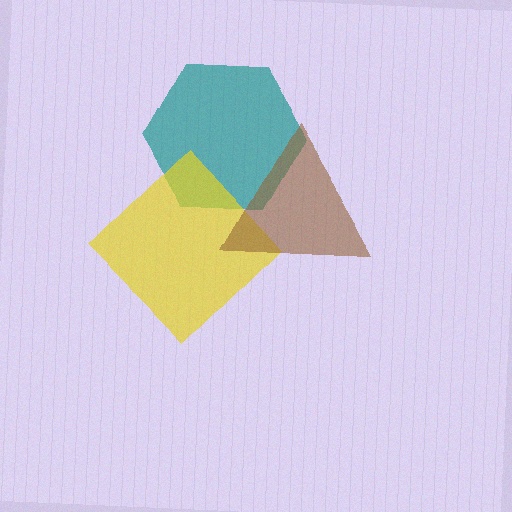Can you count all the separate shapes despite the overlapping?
Yes, there are 3 separate shapes.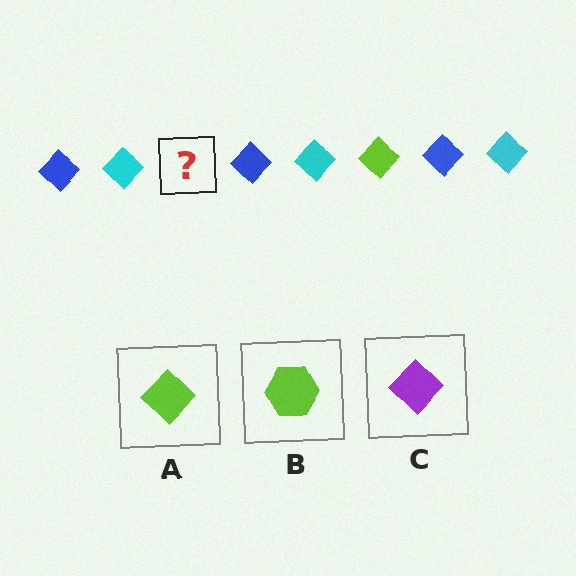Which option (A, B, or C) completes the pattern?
A.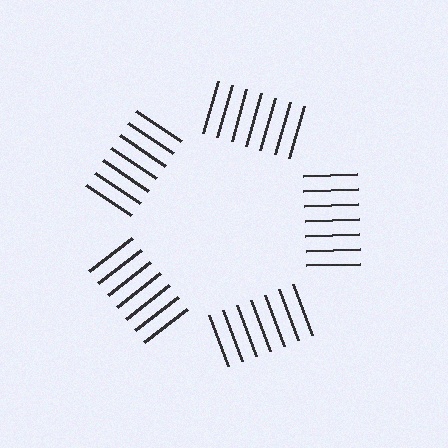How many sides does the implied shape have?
5 sides — the line-ends trace a pentagon.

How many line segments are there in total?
35 — 7 along each of the 5 edges.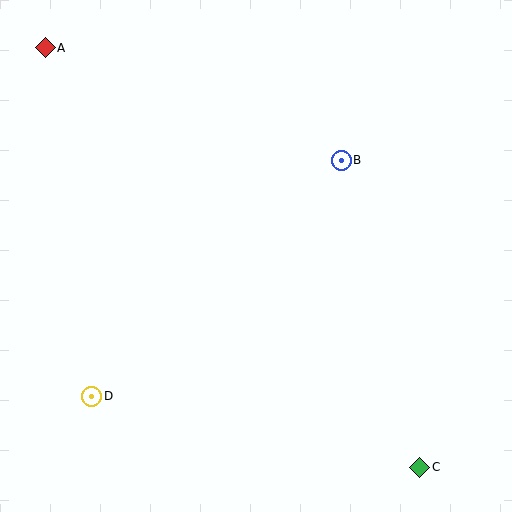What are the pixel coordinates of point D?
Point D is at (92, 396).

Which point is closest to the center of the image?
Point B at (341, 160) is closest to the center.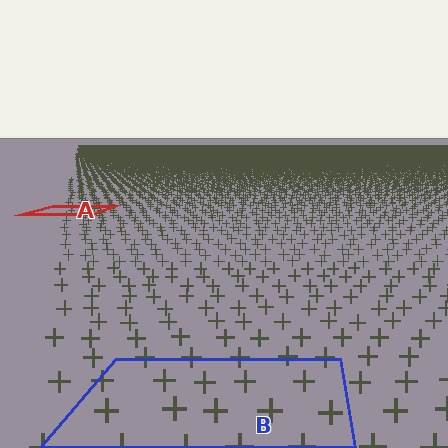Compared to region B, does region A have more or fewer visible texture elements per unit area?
Region A has more texture elements per unit area — they are packed more densely because it is farther away.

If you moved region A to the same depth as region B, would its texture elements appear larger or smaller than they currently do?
They would appear larger. At a closer depth, the same texture elements are projected at a bigger on-screen size.